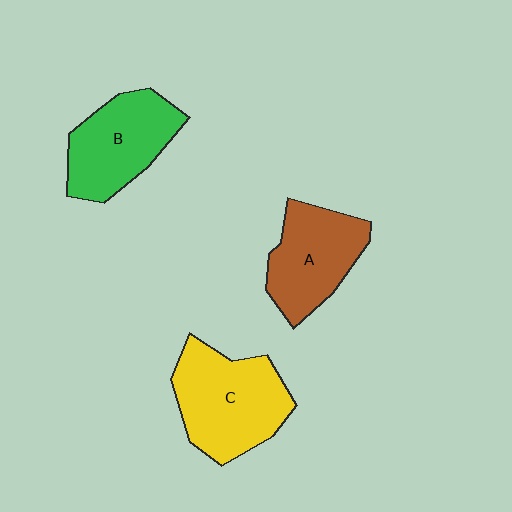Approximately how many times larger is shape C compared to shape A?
Approximately 1.2 times.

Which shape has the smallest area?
Shape A (brown).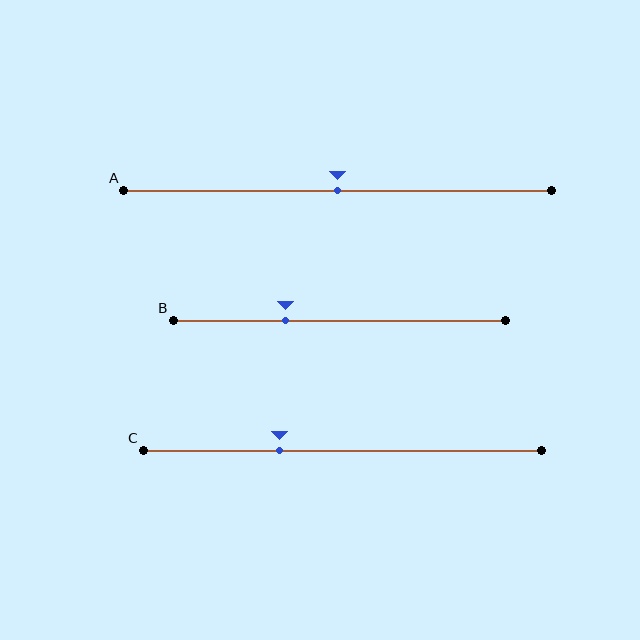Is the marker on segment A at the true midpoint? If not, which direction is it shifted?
Yes, the marker on segment A is at the true midpoint.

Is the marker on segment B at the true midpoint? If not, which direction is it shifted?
No, the marker on segment B is shifted to the left by about 16% of the segment length.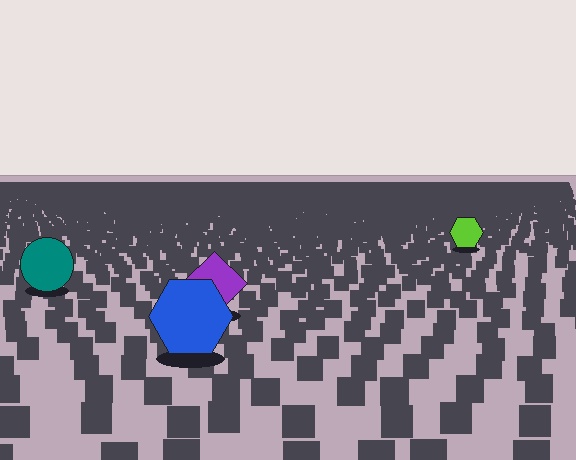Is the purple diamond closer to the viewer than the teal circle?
Yes. The purple diamond is closer — you can tell from the texture gradient: the ground texture is coarser near it.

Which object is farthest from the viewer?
The lime hexagon is farthest from the viewer. It appears smaller and the ground texture around it is denser.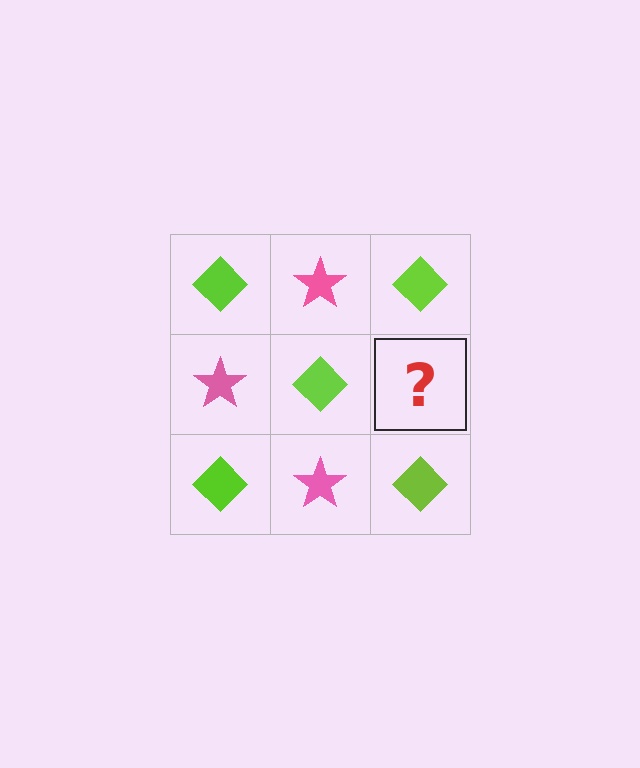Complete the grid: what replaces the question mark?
The question mark should be replaced with a pink star.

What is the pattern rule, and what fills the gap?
The rule is that it alternates lime diamond and pink star in a checkerboard pattern. The gap should be filled with a pink star.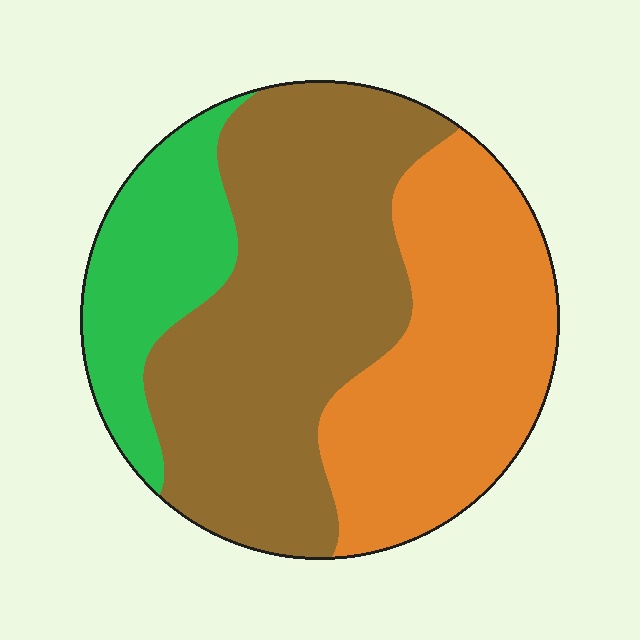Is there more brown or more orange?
Brown.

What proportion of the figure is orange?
Orange covers around 35% of the figure.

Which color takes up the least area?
Green, at roughly 20%.